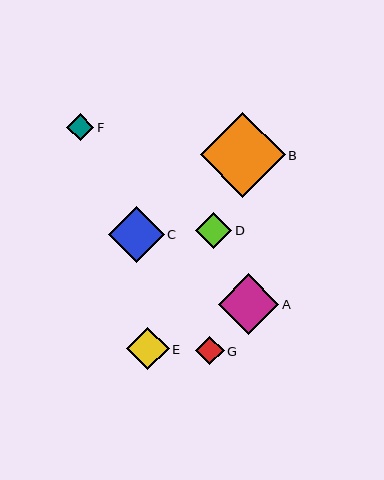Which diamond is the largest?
Diamond B is the largest with a size of approximately 85 pixels.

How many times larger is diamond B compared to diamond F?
Diamond B is approximately 3.1 times the size of diamond F.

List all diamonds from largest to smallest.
From largest to smallest: B, A, C, E, D, G, F.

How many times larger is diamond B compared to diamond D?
Diamond B is approximately 2.3 times the size of diamond D.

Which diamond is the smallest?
Diamond F is the smallest with a size of approximately 27 pixels.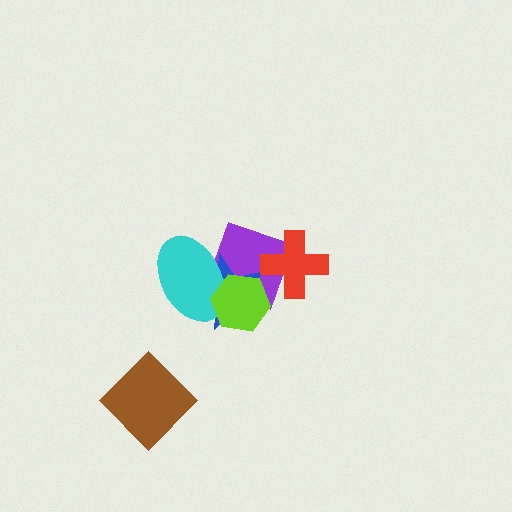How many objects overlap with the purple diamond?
4 objects overlap with the purple diamond.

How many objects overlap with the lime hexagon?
3 objects overlap with the lime hexagon.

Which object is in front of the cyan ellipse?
The lime hexagon is in front of the cyan ellipse.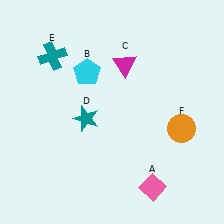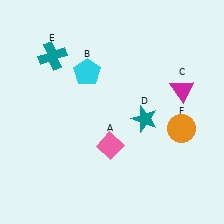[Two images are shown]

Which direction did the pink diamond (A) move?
The pink diamond (A) moved left.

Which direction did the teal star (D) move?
The teal star (D) moved right.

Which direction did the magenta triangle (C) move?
The magenta triangle (C) moved right.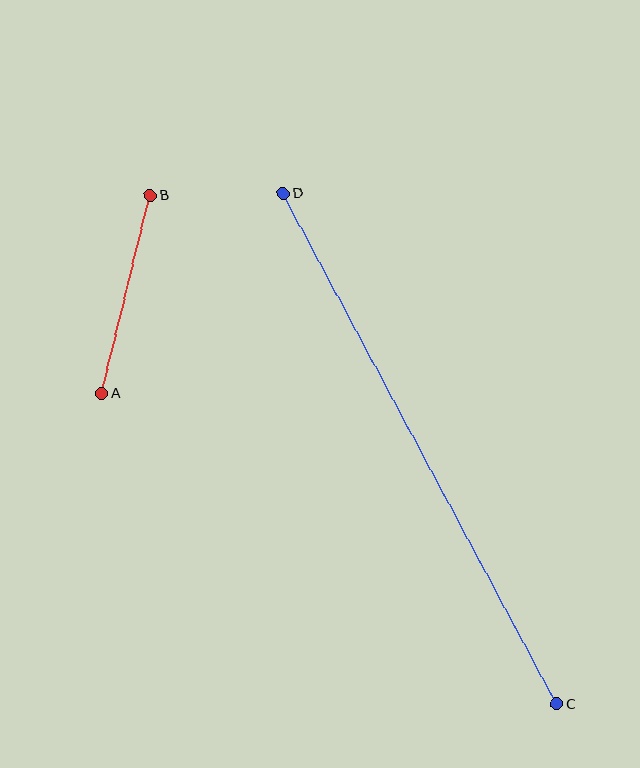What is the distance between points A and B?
The distance is approximately 204 pixels.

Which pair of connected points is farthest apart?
Points C and D are farthest apart.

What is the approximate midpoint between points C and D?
The midpoint is at approximately (420, 449) pixels.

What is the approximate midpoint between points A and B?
The midpoint is at approximately (126, 294) pixels.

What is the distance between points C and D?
The distance is approximately 580 pixels.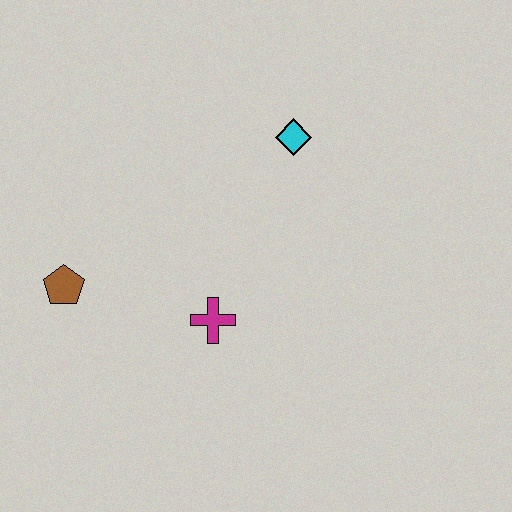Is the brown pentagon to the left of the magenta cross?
Yes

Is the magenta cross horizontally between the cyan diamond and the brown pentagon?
Yes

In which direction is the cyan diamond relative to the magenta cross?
The cyan diamond is above the magenta cross.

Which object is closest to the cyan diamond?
The magenta cross is closest to the cyan diamond.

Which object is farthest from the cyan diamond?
The brown pentagon is farthest from the cyan diamond.